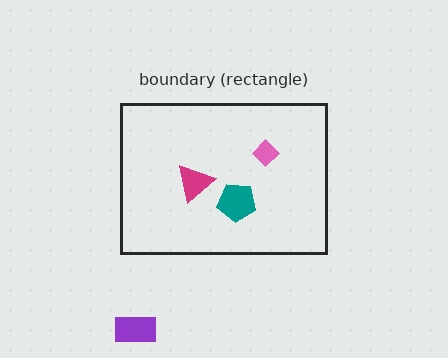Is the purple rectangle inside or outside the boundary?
Outside.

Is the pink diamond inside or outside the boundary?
Inside.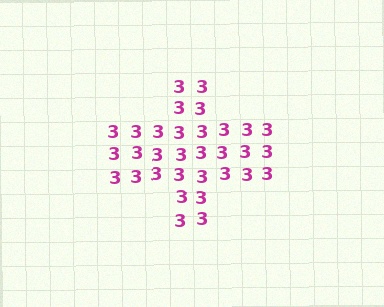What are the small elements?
The small elements are digit 3's.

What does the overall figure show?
The overall figure shows a cross.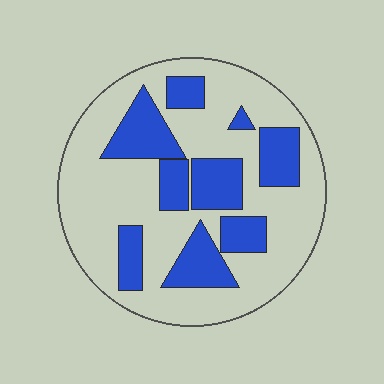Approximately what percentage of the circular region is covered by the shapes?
Approximately 30%.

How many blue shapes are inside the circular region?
9.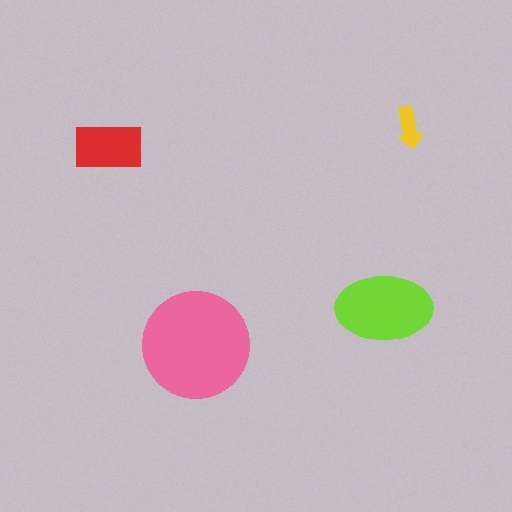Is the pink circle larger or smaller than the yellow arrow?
Larger.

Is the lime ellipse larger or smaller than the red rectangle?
Larger.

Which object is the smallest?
The yellow arrow.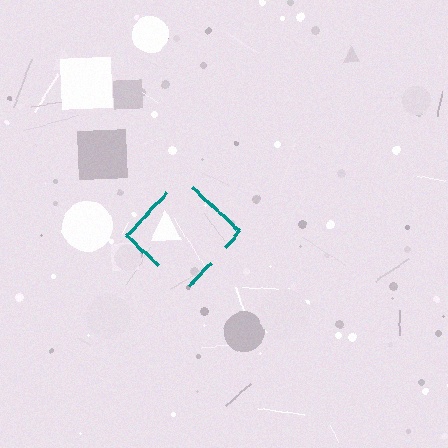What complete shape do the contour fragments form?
The contour fragments form a diamond.